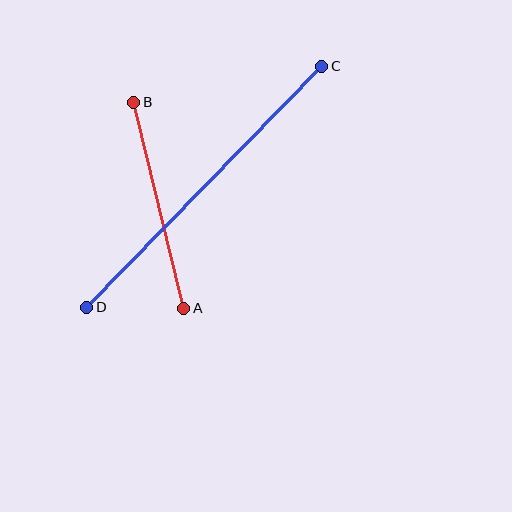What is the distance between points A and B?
The distance is approximately 212 pixels.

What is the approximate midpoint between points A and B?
The midpoint is at approximately (159, 205) pixels.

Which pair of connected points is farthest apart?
Points C and D are farthest apart.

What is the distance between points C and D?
The distance is approximately 336 pixels.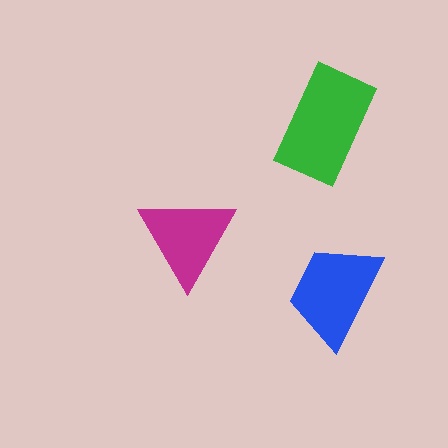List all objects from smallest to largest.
The magenta triangle, the blue trapezoid, the green rectangle.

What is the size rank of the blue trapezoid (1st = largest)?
2nd.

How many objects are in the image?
There are 3 objects in the image.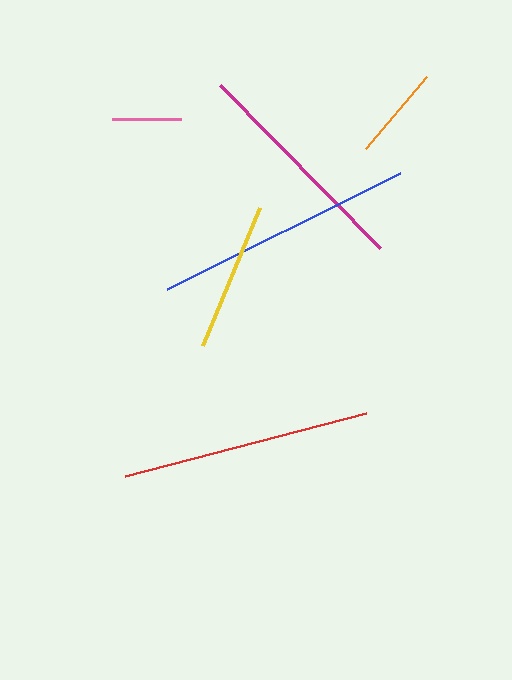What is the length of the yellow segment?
The yellow segment is approximately 149 pixels long.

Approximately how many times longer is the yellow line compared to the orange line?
The yellow line is approximately 1.6 times the length of the orange line.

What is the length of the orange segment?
The orange segment is approximately 94 pixels long.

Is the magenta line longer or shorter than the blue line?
The blue line is longer than the magenta line.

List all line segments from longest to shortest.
From longest to shortest: blue, red, magenta, yellow, orange, pink.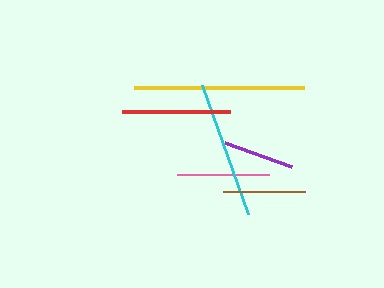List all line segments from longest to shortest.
From longest to shortest: yellow, cyan, red, pink, brown, purple.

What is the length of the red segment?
The red segment is approximately 109 pixels long.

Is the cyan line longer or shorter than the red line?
The cyan line is longer than the red line.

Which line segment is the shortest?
The purple line is the shortest at approximately 71 pixels.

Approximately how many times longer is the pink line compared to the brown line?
The pink line is approximately 1.1 times the length of the brown line.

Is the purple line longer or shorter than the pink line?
The pink line is longer than the purple line.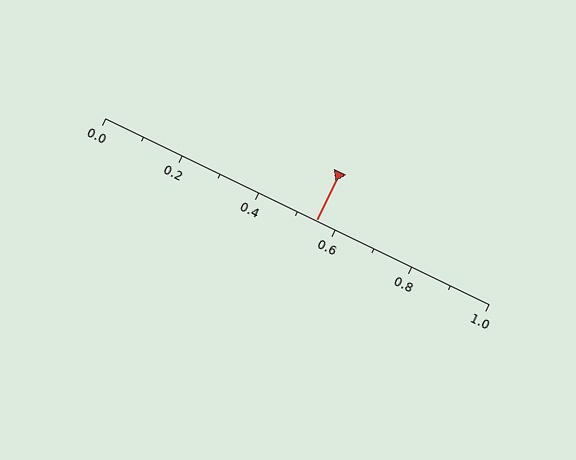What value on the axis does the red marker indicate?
The marker indicates approximately 0.55.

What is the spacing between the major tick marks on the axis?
The major ticks are spaced 0.2 apart.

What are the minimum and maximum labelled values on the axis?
The axis runs from 0.0 to 1.0.